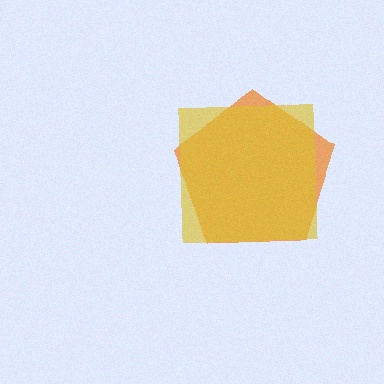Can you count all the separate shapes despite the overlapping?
Yes, there are 2 separate shapes.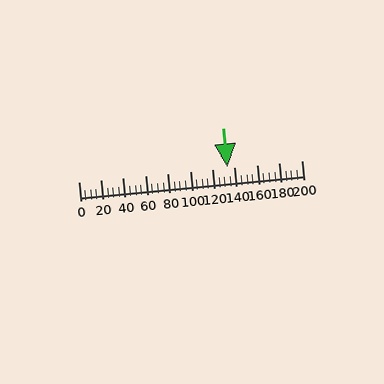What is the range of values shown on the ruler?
The ruler shows values from 0 to 200.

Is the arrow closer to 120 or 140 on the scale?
The arrow is closer to 140.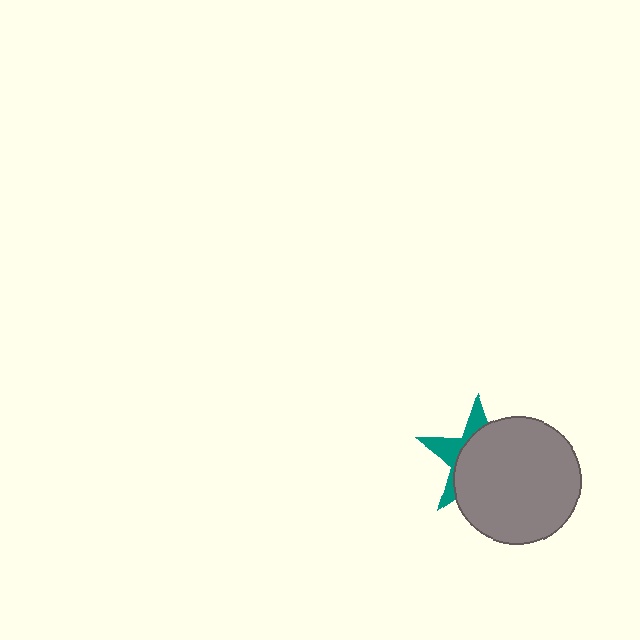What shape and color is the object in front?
The object in front is a gray circle.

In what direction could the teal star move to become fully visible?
The teal star could move toward the upper-left. That would shift it out from behind the gray circle entirely.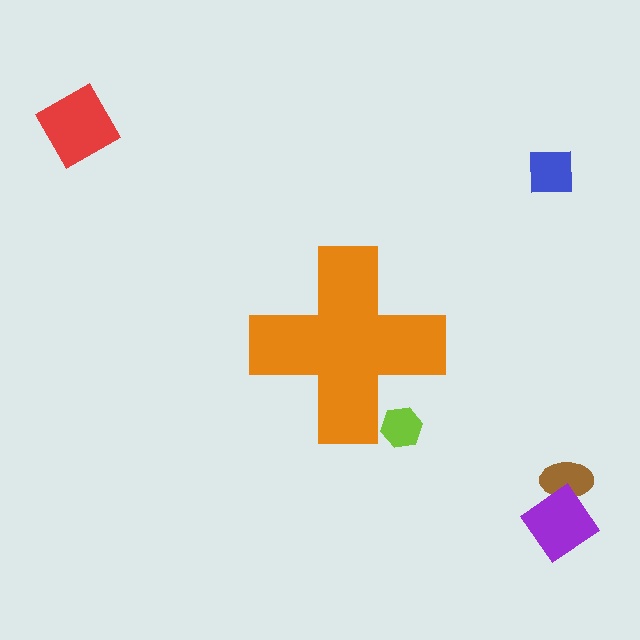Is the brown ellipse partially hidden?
No, the brown ellipse is fully visible.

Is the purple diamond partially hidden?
No, the purple diamond is fully visible.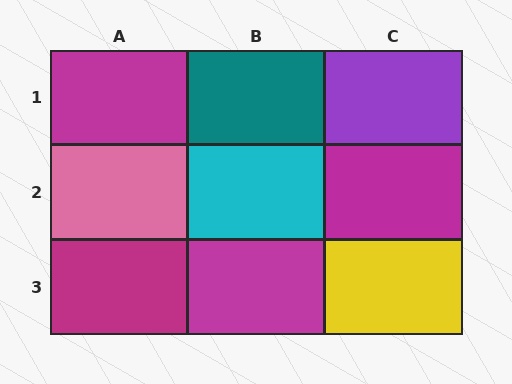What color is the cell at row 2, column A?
Pink.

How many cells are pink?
1 cell is pink.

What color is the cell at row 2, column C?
Magenta.